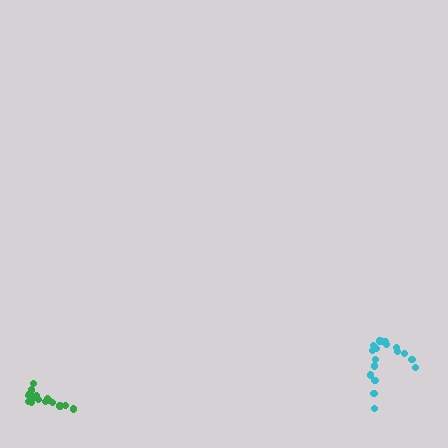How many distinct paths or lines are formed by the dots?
There are 2 distinct paths.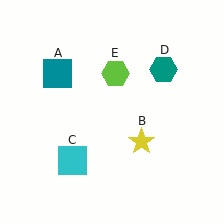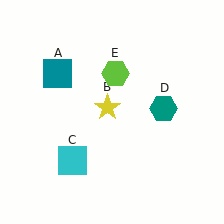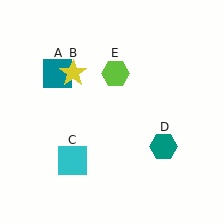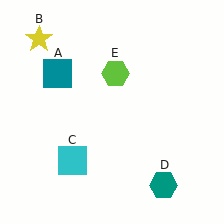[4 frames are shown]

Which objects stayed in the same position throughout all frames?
Teal square (object A) and cyan square (object C) and lime hexagon (object E) remained stationary.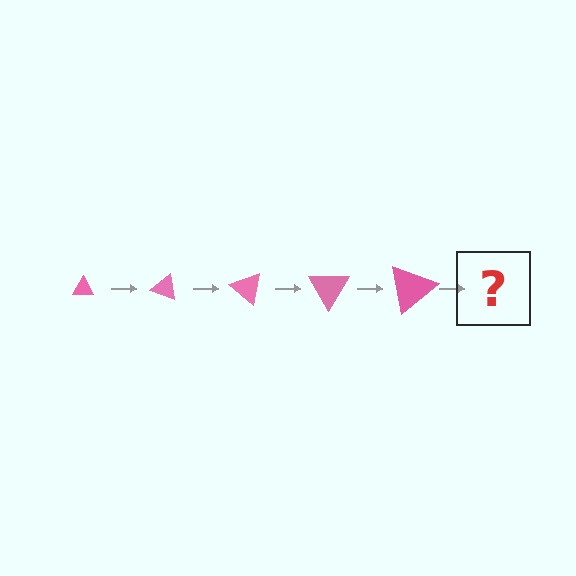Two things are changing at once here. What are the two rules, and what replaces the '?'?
The two rules are that the triangle grows larger each step and it rotates 20 degrees each step. The '?' should be a triangle, larger than the previous one and rotated 100 degrees from the start.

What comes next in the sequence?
The next element should be a triangle, larger than the previous one and rotated 100 degrees from the start.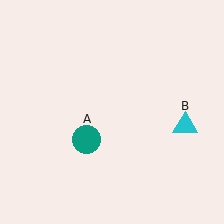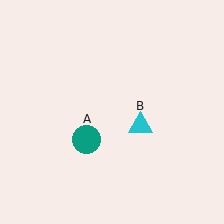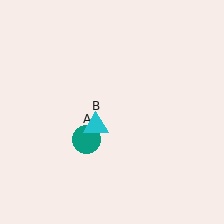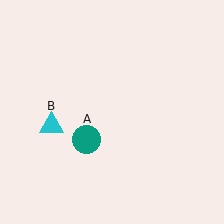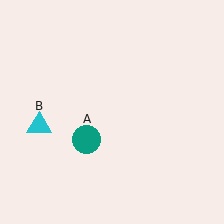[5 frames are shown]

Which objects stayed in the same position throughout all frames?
Teal circle (object A) remained stationary.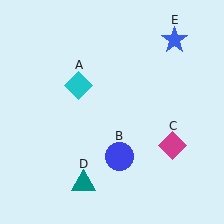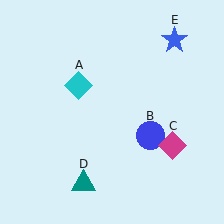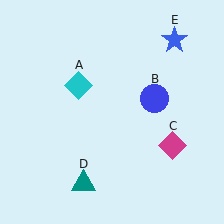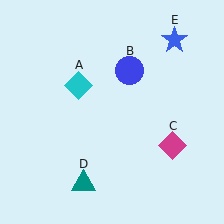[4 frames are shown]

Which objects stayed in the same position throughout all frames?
Cyan diamond (object A) and magenta diamond (object C) and teal triangle (object D) and blue star (object E) remained stationary.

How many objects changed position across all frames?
1 object changed position: blue circle (object B).